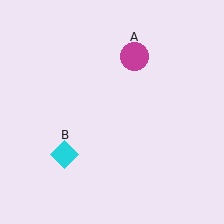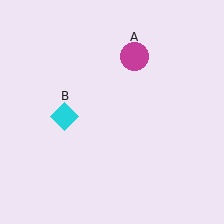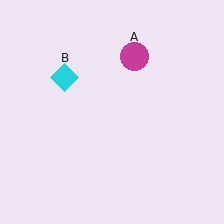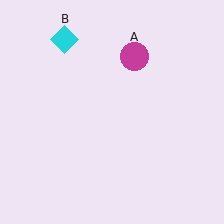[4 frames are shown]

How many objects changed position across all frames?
1 object changed position: cyan diamond (object B).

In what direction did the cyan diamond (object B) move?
The cyan diamond (object B) moved up.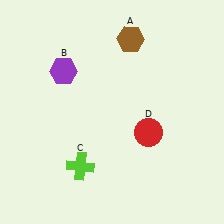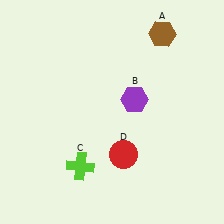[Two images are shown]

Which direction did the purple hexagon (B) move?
The purple hexagon (B) moved right.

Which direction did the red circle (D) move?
The red circle (D) moved left.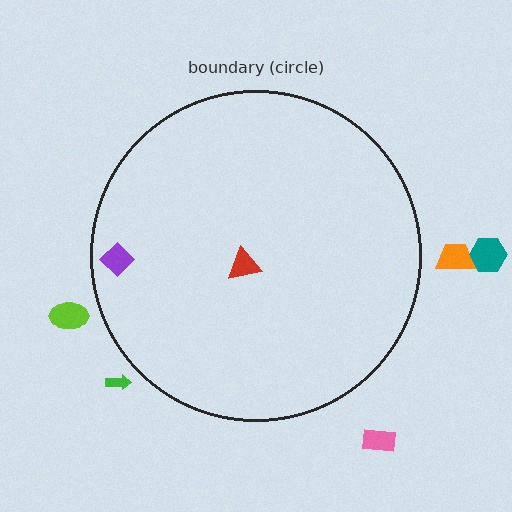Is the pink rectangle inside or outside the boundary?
Outside.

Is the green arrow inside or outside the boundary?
Outside.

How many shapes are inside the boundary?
2 inside, 5 outside.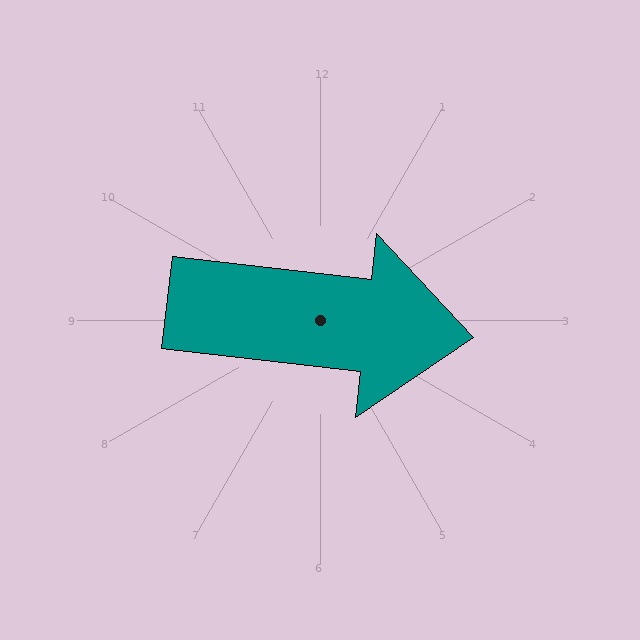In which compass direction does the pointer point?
East.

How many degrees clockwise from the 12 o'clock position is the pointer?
Approximately 96 degrees.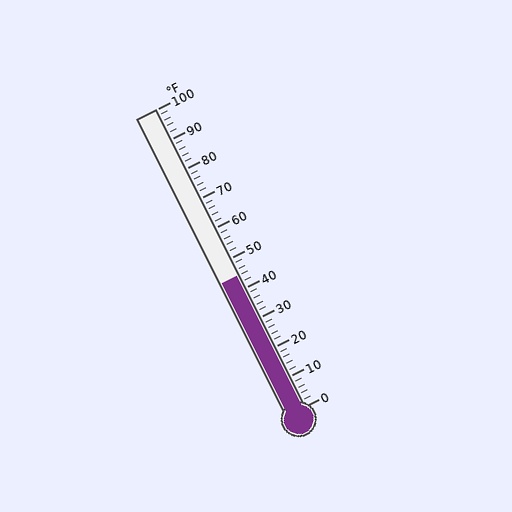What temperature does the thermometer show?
The thermometer shows approximately 44°F.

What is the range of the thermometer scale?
The thermometer scale ranges from 0°F to 100°F.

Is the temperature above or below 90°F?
The temperature is below 90°F.